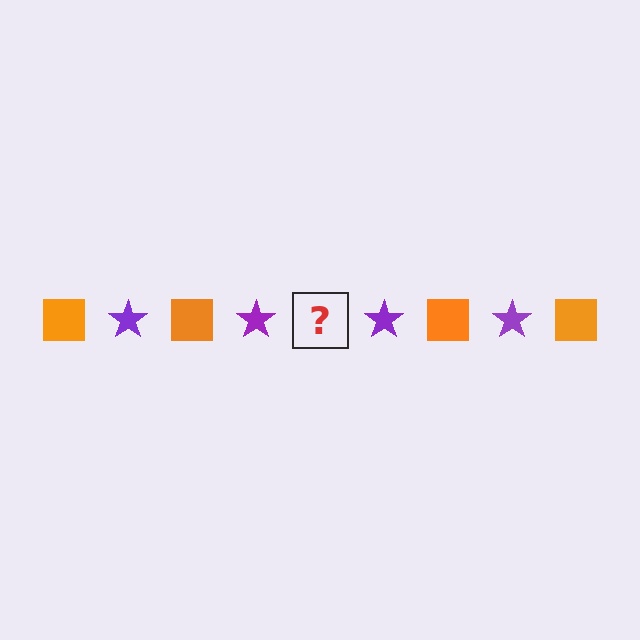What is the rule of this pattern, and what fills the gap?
The rule is that the pattern alternates between orange square and purple star. The gap should be filled with an orange square.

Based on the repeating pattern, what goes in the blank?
The blank should be an orange square.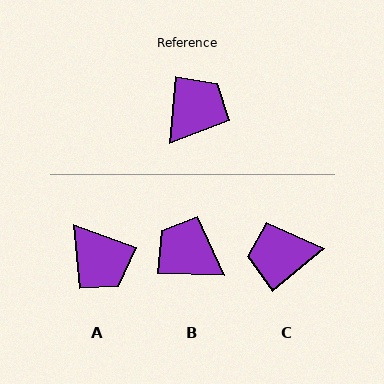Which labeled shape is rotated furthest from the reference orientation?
C, about 134 degrees away.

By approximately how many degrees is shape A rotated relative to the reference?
Approximately 105 degrees clockwise.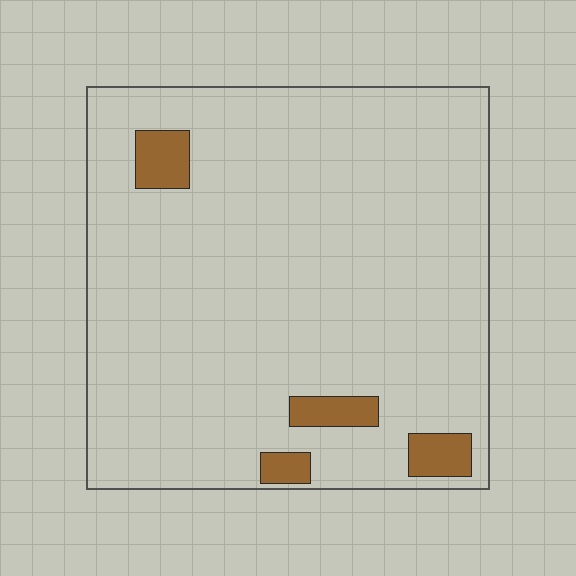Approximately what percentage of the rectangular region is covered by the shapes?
Approximately 5%.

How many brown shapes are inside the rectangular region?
4.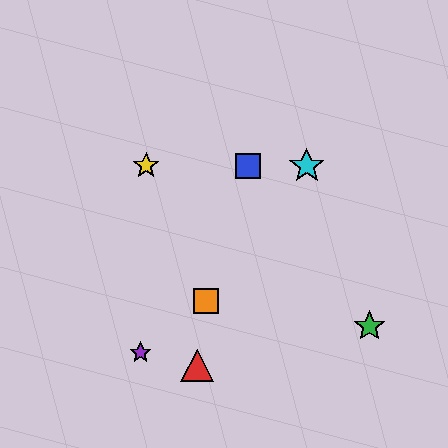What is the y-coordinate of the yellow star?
The yellow star is at y≈166.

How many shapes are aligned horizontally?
3 shapes (the blue square, the yellow star, the cyan star) are aligned horizontally.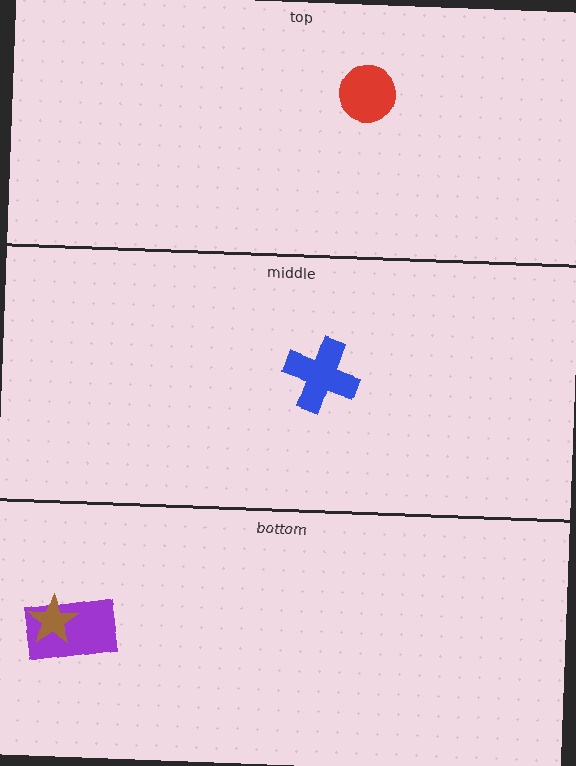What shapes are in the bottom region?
The purple rectangle, the brown star.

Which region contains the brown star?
The bottom region.